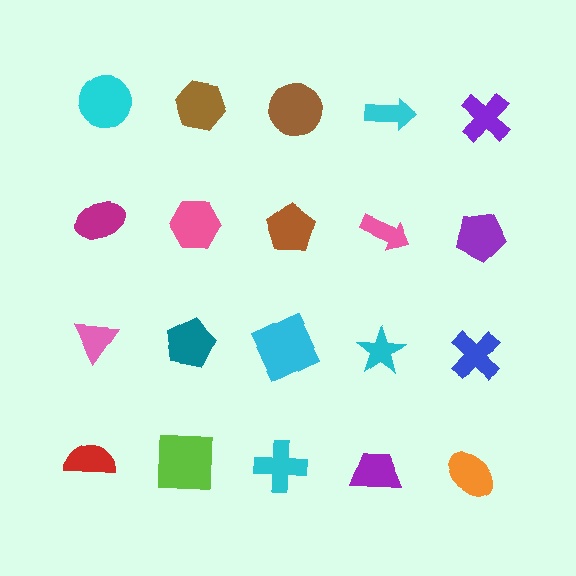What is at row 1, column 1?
A cyan circle.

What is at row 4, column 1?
A red semicircle.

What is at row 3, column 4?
A cyan star.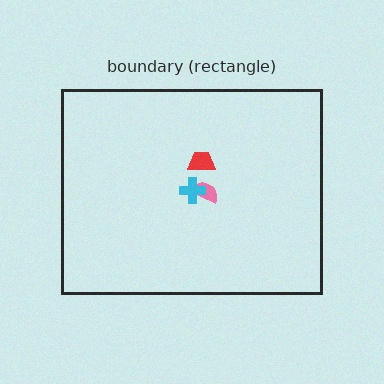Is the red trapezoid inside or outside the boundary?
Inside.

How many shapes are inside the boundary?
3 inside, 0 outside.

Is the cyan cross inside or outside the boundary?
Inside.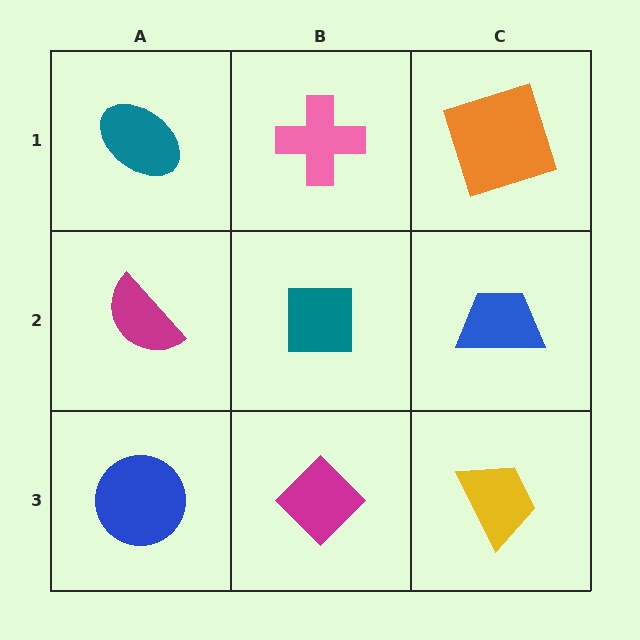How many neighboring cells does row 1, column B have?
3.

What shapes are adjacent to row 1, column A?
A magenta semicircle (row 2, column A), a pink cross (row 1, column B).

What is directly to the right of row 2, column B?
A blue trapezoid.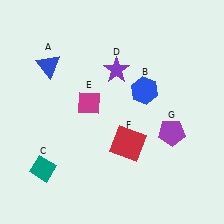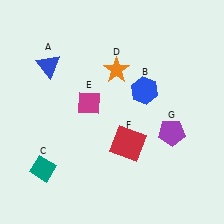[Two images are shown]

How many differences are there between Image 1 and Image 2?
There is 1 difference between the two images.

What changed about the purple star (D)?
In Image 1, D is purple. In Image 2, it changed to orange.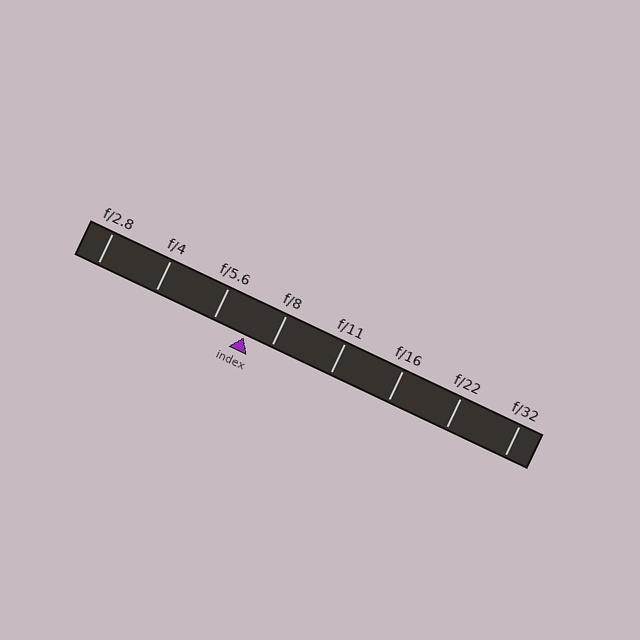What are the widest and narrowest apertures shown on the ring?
The widest aperture shown is f/2.8 and the narrowest is f/32.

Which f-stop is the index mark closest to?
The index mark is closest to f/8.